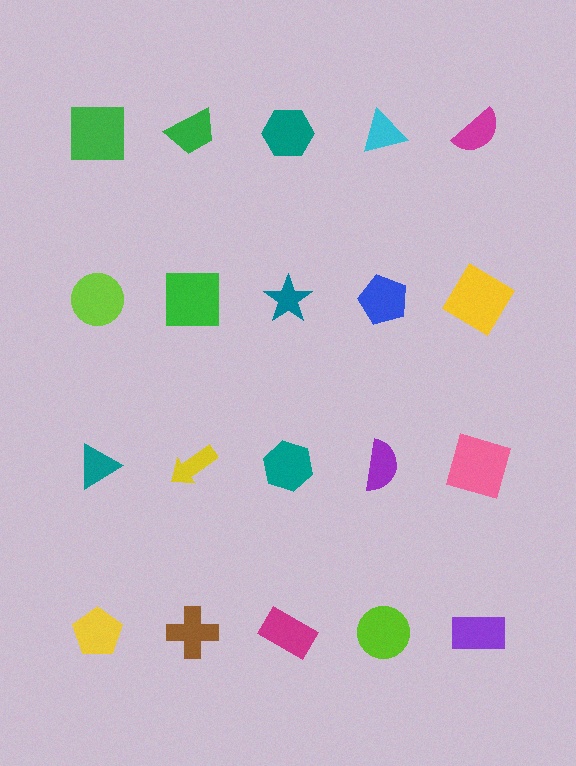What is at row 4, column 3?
A magenta rectangle.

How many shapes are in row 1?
5 shapes.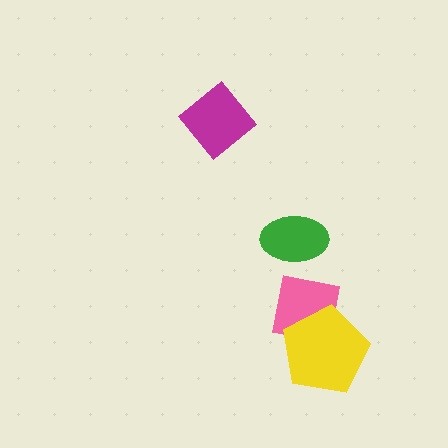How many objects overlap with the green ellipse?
0 objects overlap with the green ellipse.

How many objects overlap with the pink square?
1 object overlaps with the pink square.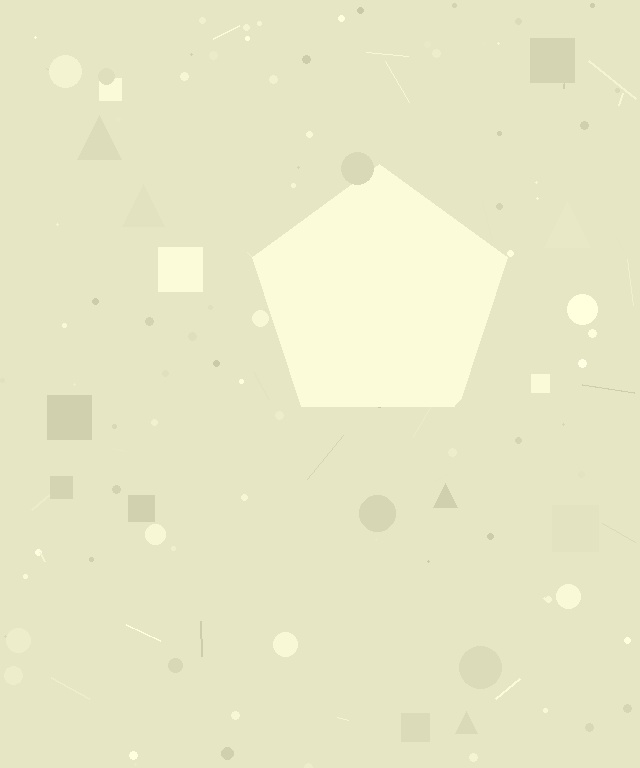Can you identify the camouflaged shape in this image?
The camouflaged shape is a pentagon.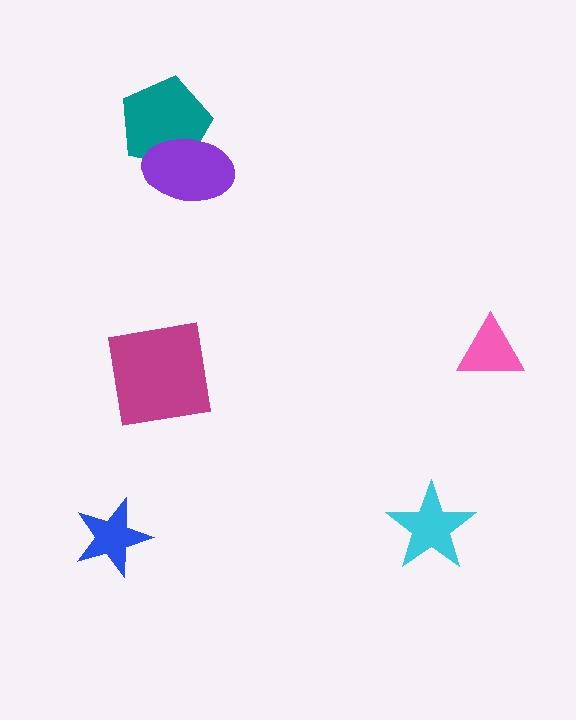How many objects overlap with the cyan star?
0 objects overlap with the cyan star.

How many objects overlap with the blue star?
0 objects overlap with the blue star.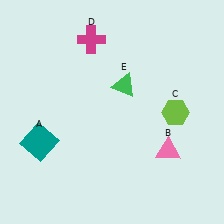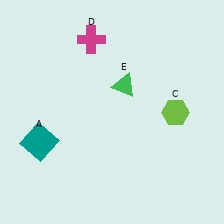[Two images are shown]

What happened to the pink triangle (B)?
The pink triangle (B) was removed in Image 2. It was in the bottom-right area of Image 1.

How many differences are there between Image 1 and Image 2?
There is 1 difference between the two images.